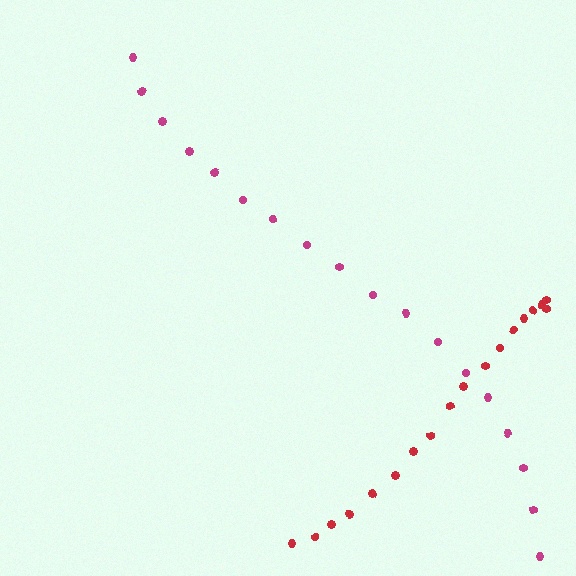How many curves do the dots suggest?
There are 2 distinct paths.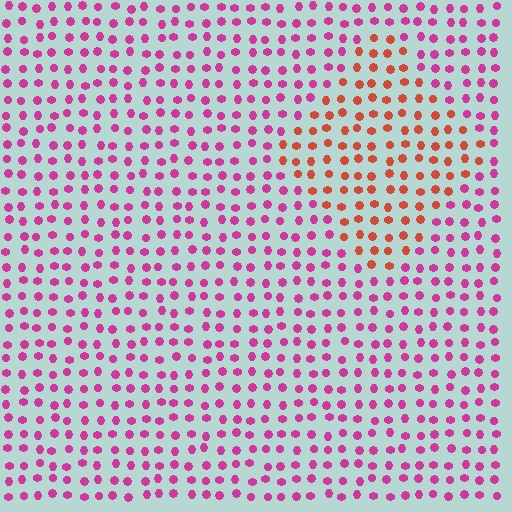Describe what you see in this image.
The image is filled with small magenta elements in a uniform arrangement. A diamond-shaped region is visible where the elements are tinted to a slightly different hue, forming a subtle color boundary.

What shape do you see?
I see a diamond.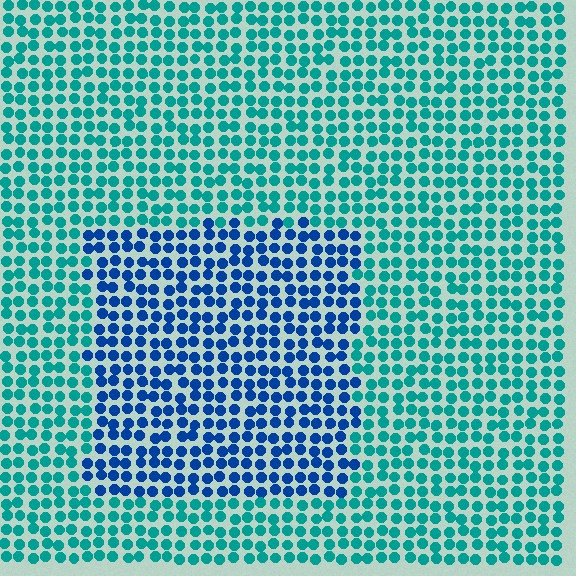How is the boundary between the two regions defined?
The boundary is defined purely by a slight shift in hue (about 41 degrees). Spacing, size, and orientation are identical on both sides.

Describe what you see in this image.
The image is filled with small teal elements in a uniform arrangement. A rectangle-shaped region is visible where the elements are tinted to a slightly different hue, forming a subtle color boundary.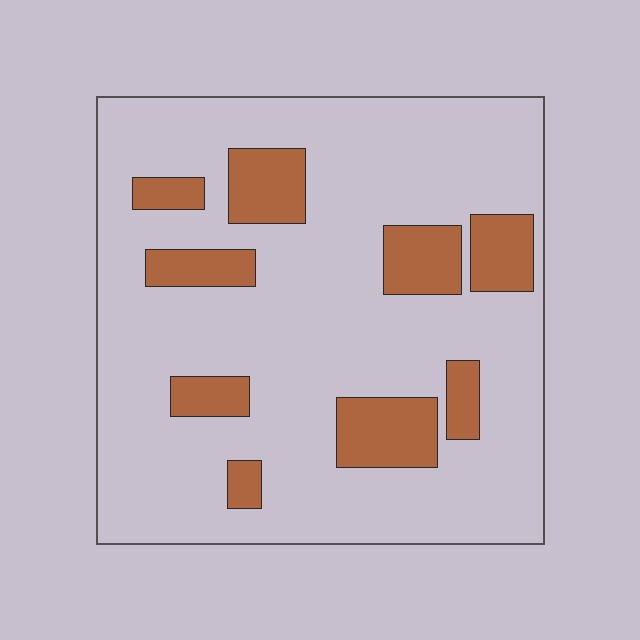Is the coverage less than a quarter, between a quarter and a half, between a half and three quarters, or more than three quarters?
Less than a quarter.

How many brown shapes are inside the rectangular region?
9.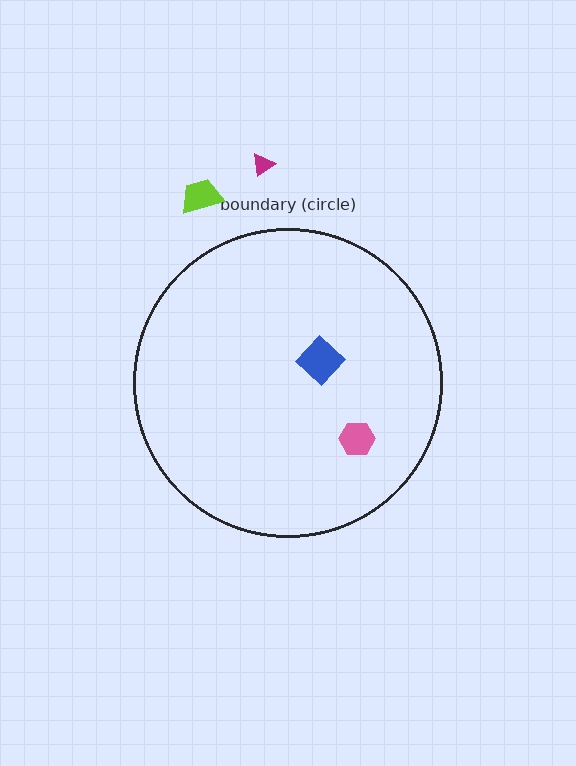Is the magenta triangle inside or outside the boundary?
Outside.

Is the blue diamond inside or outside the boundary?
Inside.